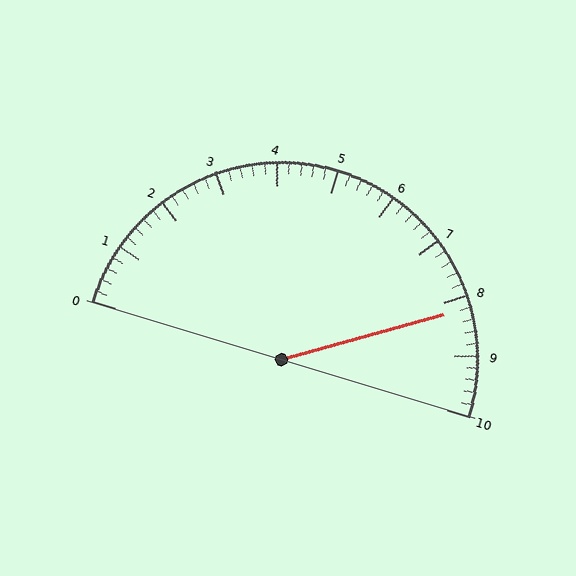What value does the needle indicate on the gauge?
The needle indicates approximately 8.2.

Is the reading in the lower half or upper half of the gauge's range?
The reading is in the upper half of the range (0 to 10).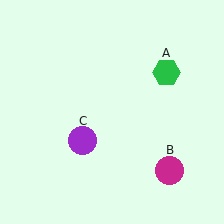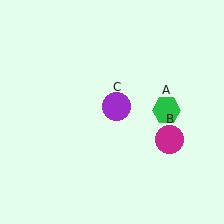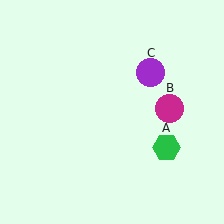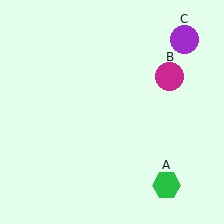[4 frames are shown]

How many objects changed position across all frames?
3 objects changed position: green hexagon (object A), magenta circle (object B), purple circle (object C).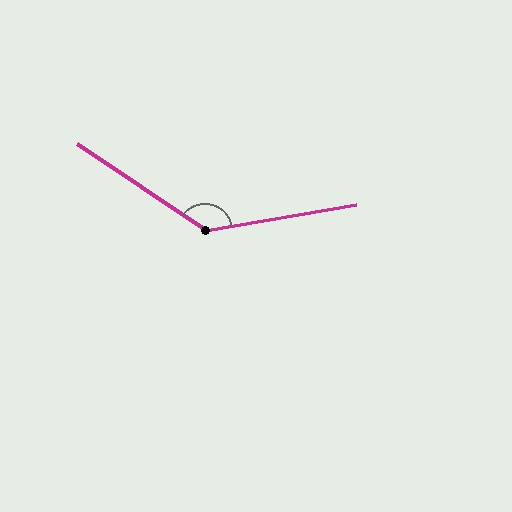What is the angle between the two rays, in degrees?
Approximately 136 degrees.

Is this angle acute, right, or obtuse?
It is obtuse.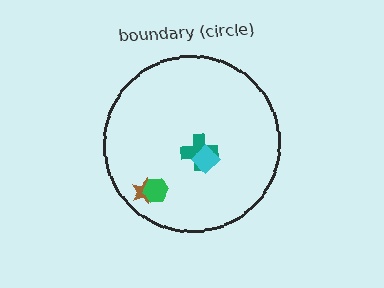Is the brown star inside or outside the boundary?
Inside.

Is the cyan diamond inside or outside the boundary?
Inside.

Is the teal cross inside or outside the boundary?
Inside.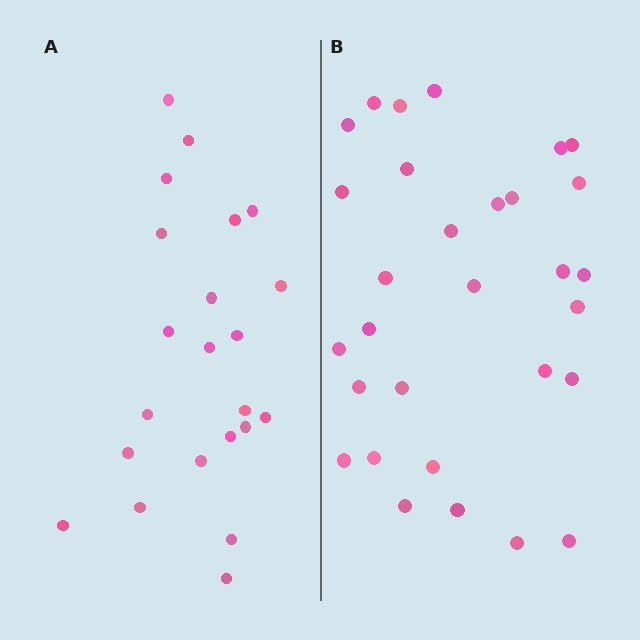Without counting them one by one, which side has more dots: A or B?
Region B (the right region) has more dots.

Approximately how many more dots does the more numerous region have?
Region B has roughly 8 or so more dots than region A.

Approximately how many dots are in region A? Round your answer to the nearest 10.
About 20 dots. (The exact count is 22, which rounds to 20.)